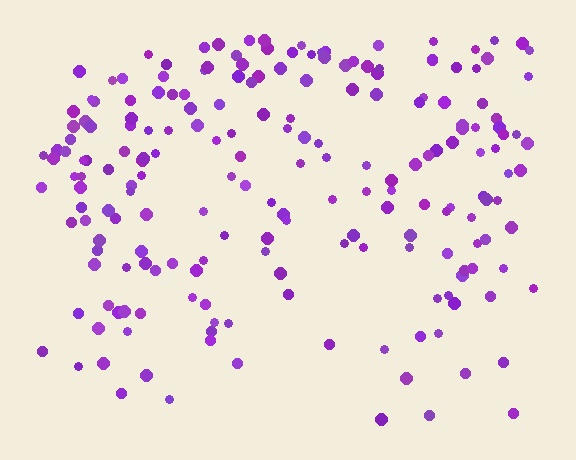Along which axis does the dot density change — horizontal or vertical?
Vertical.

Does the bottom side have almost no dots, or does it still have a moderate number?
Still a moderate number, just noticeably fewer than the top.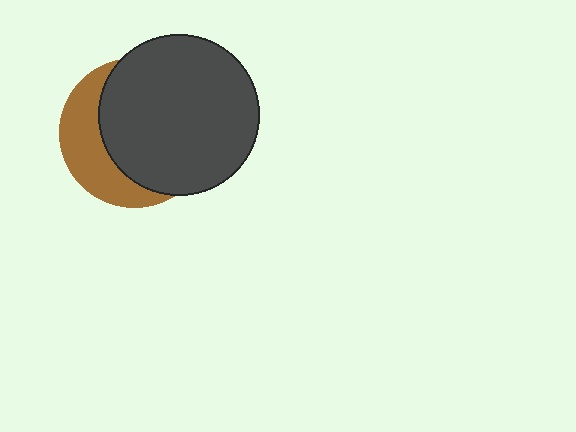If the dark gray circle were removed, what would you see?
You would see the complete brown circle.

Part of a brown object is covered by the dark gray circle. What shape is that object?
It is a circle.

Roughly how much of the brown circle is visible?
A small part of it is visible (roughly 34%).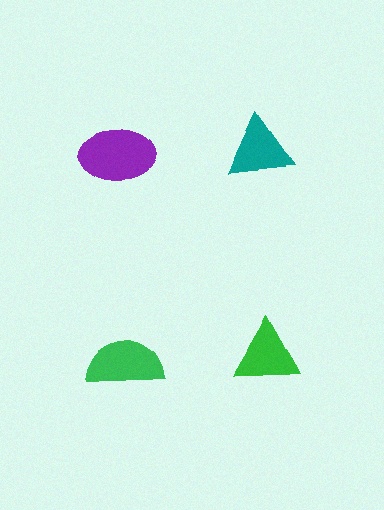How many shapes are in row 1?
2 shapes.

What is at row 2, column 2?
A green triangle.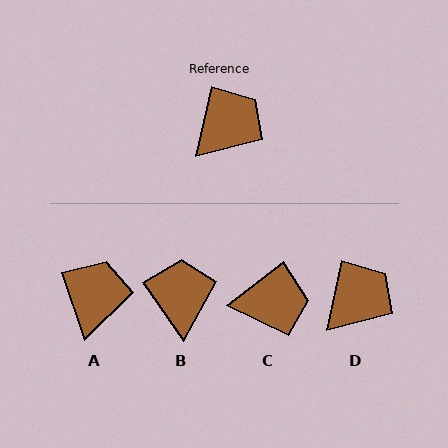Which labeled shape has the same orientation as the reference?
D.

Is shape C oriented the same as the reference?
No, it is off by about 40 degrees.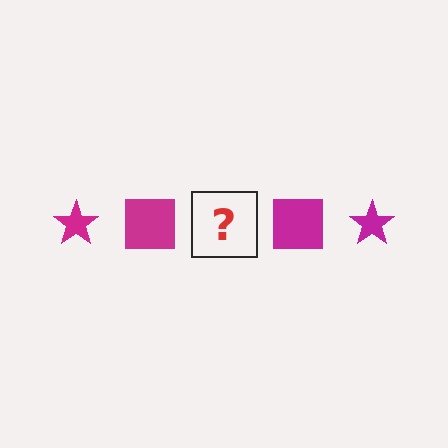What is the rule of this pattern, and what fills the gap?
The rule is that the pattern cycles through star, square shapes in magenta. The gap should be filled with a magenta star.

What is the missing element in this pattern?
The missing element is a magenta star.